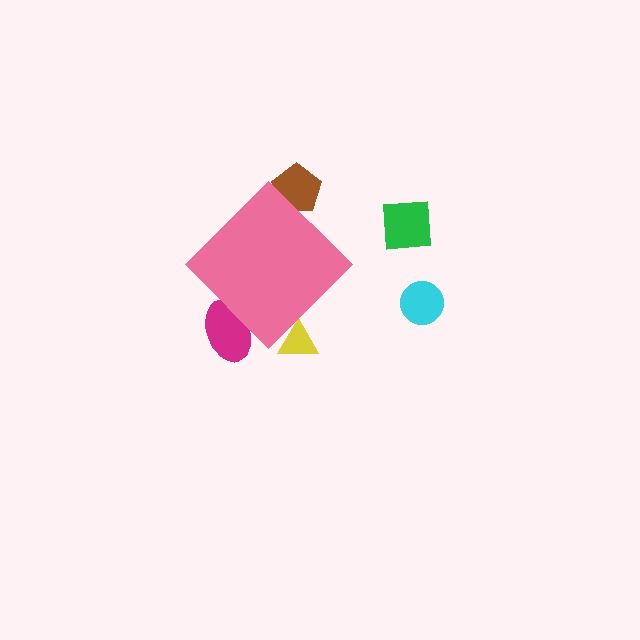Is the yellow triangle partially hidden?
Yes, the yellow triangle is partially hidden behind the pink diamond.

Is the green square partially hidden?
No, the green square is fully visible.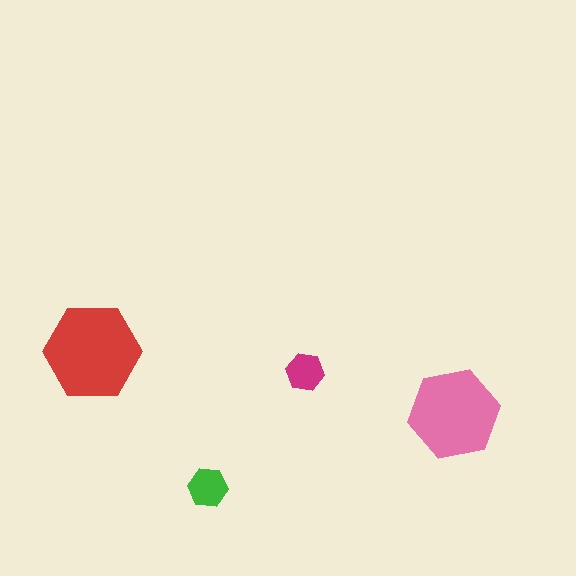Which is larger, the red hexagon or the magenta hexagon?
The red one.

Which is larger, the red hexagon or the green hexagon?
The red one.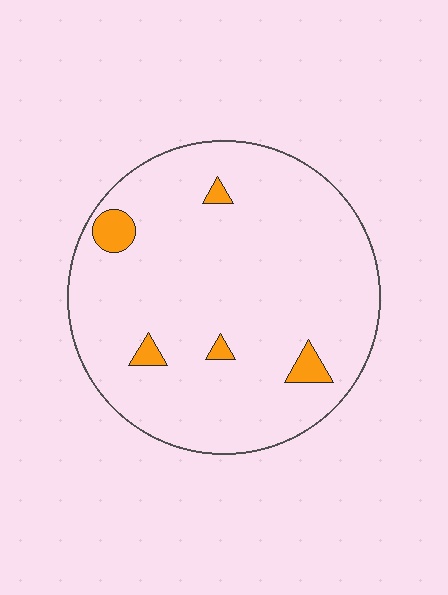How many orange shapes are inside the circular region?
5.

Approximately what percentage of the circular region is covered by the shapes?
Approximately 5%.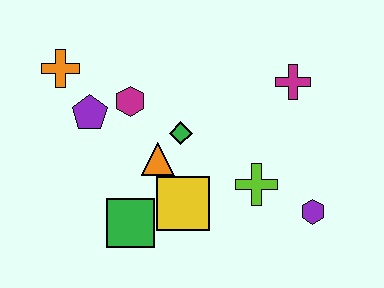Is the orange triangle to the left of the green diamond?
Yes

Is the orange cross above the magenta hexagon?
Yes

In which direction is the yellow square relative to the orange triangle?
The yellow square is below the orange triangle.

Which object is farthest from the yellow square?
The orange cross is farthest from the yellow square.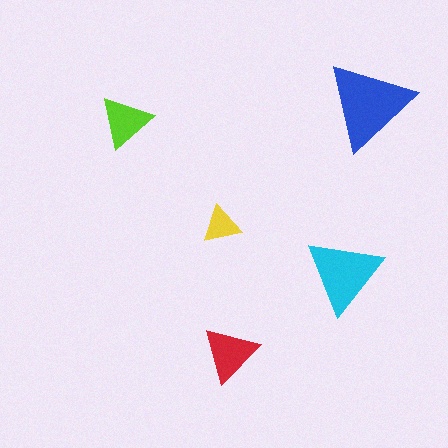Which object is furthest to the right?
The blue triangle is rightmost.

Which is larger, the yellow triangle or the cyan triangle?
The cyan one.